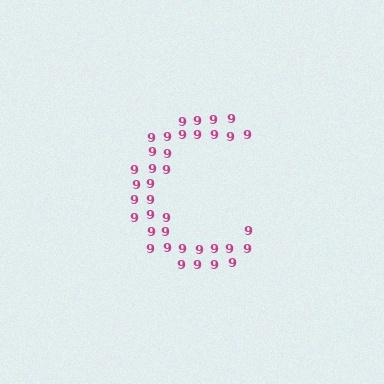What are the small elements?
The small elements are digit 9's.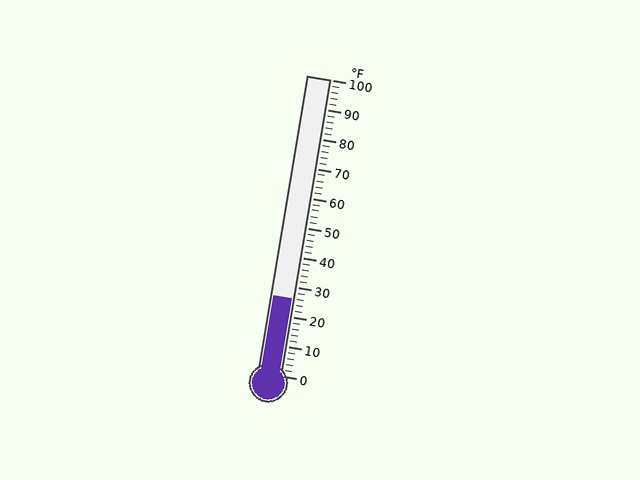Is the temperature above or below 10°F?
The temperature is above 10°F.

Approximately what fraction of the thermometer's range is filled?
The thermometer is filled to approximately 25% of its range.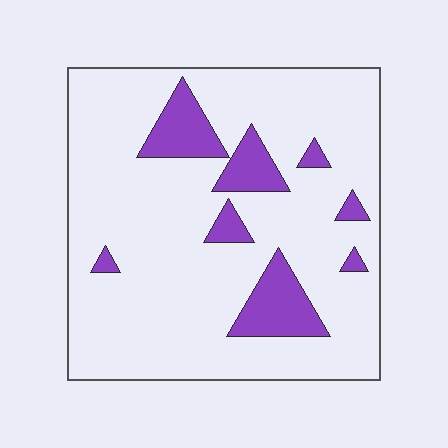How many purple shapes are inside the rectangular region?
8.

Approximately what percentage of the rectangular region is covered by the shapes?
Approximately 15%.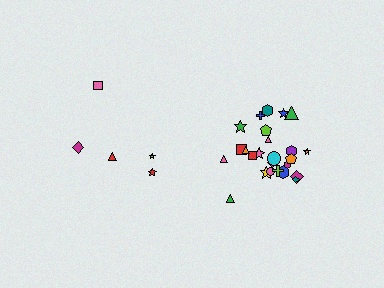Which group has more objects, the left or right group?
The right group.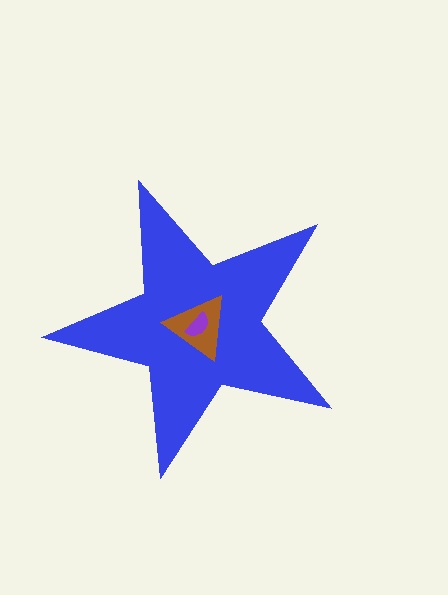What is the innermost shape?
The purple semicircle.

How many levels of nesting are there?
3.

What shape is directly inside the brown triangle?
The purple semicircle.